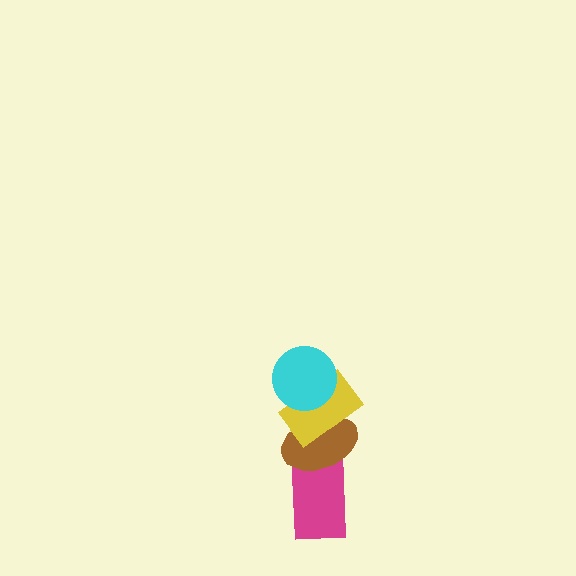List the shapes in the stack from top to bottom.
From top to bottom: the cyan circle, the yellow rectangle, the brown ellipse, the magenta rectangle.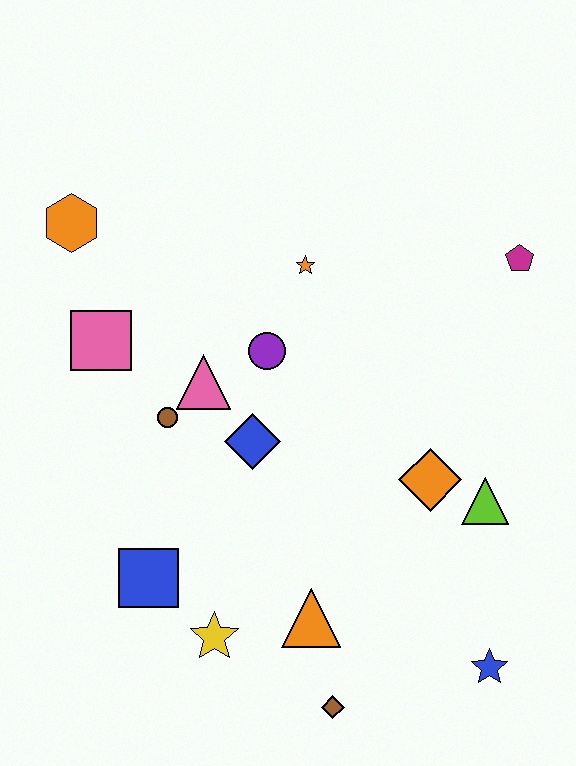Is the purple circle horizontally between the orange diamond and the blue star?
No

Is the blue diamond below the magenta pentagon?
Yes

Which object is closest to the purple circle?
The pink triangle is closest to the purple circle.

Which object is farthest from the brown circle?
The blue star is farthest from the brown circle.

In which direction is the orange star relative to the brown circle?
The orange star is above the brown circle.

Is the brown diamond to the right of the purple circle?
Yes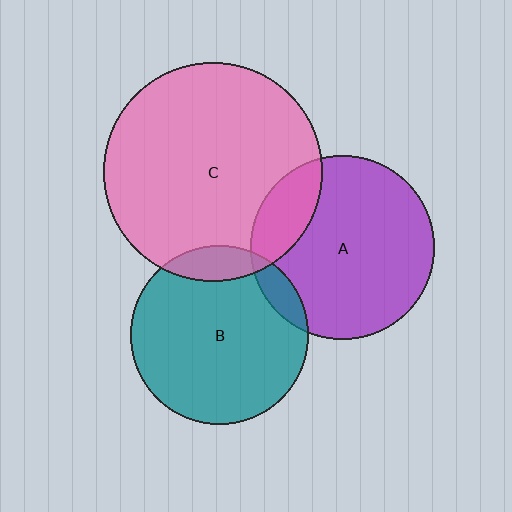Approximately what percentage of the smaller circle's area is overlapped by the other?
Approximately 10%.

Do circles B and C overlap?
Yes.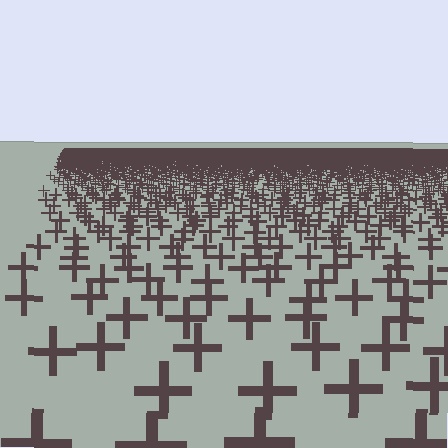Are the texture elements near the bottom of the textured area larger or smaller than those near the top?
Larger. Near the bottom, elements are closer to the viewer and appear at a bigger on-screen size.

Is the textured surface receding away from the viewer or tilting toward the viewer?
The surface is receding away from the viewer. Texture elements get smaller and denser toward the top.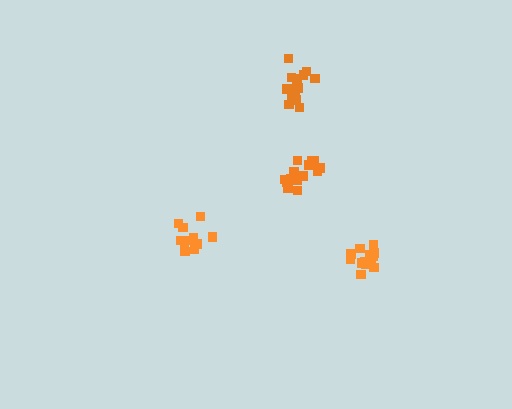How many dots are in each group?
Group 1: 13 dots, Group 2: 12 dots, Group 3: 17 dots, Group 4: 16 dots (58 total).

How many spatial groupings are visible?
There are 4 spatial groupings.